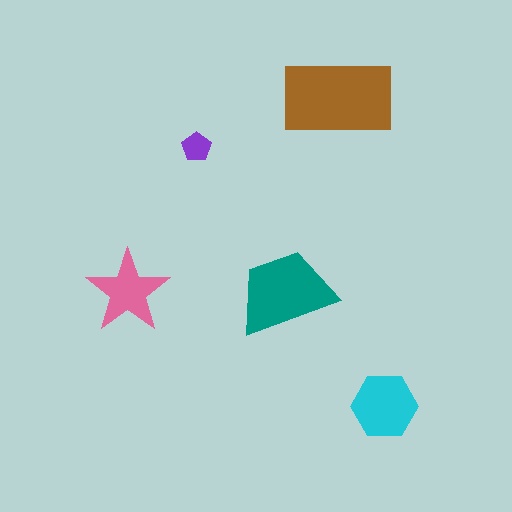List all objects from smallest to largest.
The purple pentagon, the pink star, the cyan hexagon, the teal trapezoid, the brown rectangle.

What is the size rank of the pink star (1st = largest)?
4th.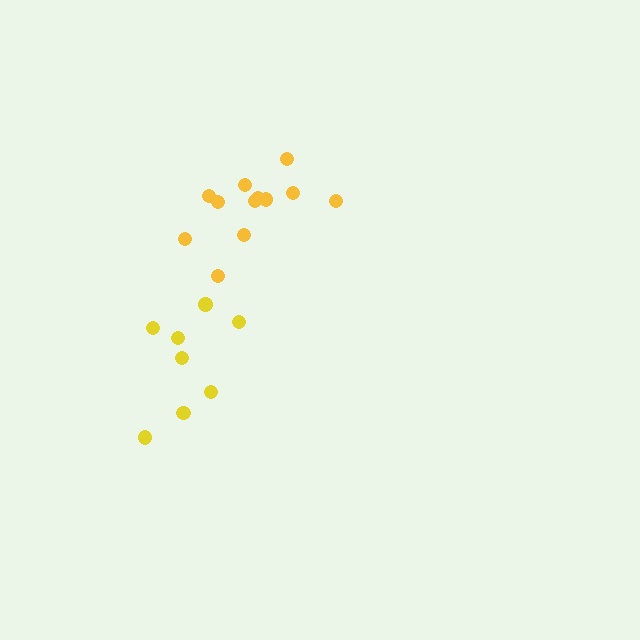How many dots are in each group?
Group 1: 12 dots, Group 2: 8 dots (20 total).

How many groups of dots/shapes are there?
There are 2 groups.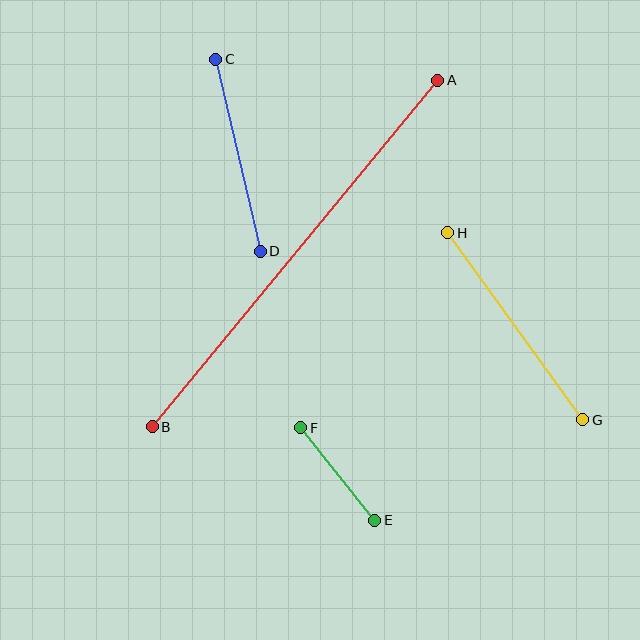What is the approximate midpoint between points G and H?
The midpoint is at approximately (515, 326) pixels.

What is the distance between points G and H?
The distance is approximately 230 pixels.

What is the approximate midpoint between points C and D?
The midpoint is at approximately (238, 155) pixels.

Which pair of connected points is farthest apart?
Points A and B are farthest apart.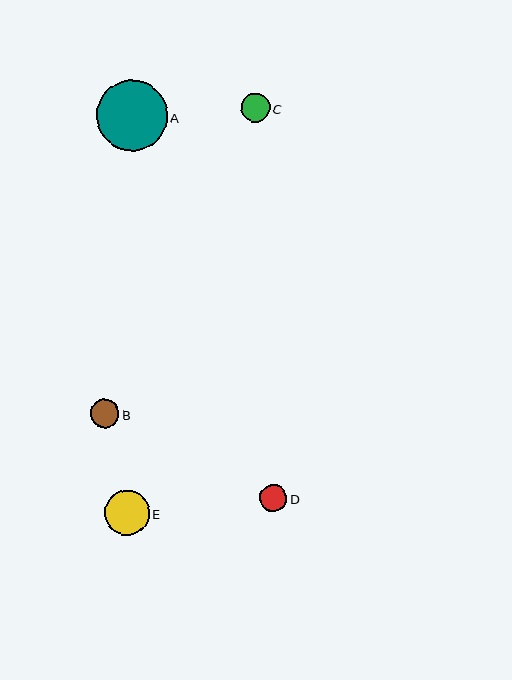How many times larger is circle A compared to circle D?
Circle A is approximately 2.6 times the size of circle D.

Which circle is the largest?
Circle A is the largest with a size of approximately 71 pixels.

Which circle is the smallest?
Circle D is the smallest with a size of approximately 28 pixels.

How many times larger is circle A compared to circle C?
Circle A is approximately 2.4 times the size of circle C.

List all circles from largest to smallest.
From largest to smallest: A, E, C, B, D.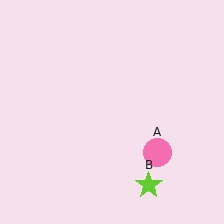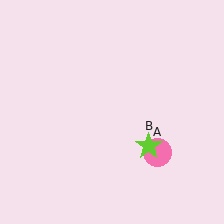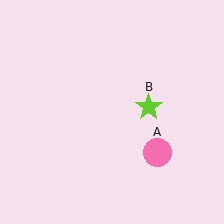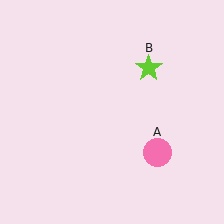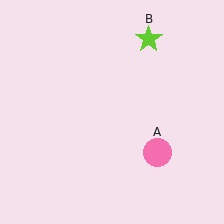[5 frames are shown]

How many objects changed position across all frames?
1 object changed position: lime star (object B).